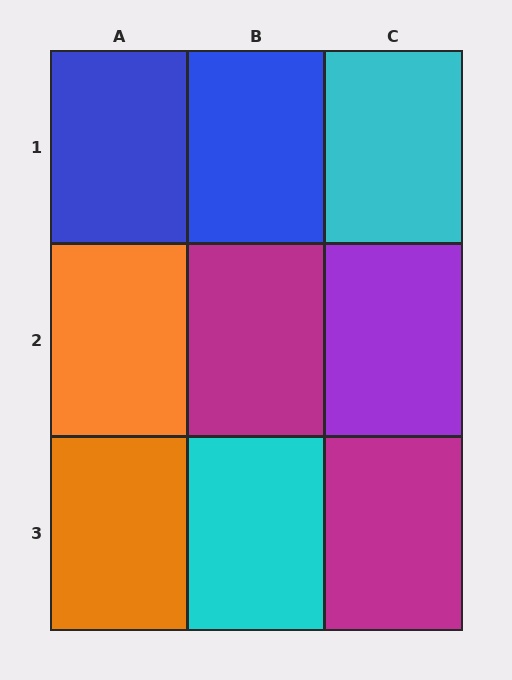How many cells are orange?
2 cells are orange.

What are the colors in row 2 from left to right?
Orange, magenta, purple.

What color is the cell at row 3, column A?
Orange.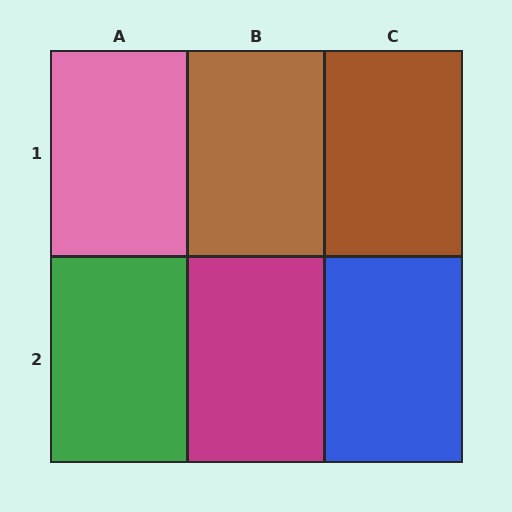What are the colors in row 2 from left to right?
Green, magenta, blue.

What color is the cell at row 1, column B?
Brown.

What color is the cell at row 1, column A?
Pink.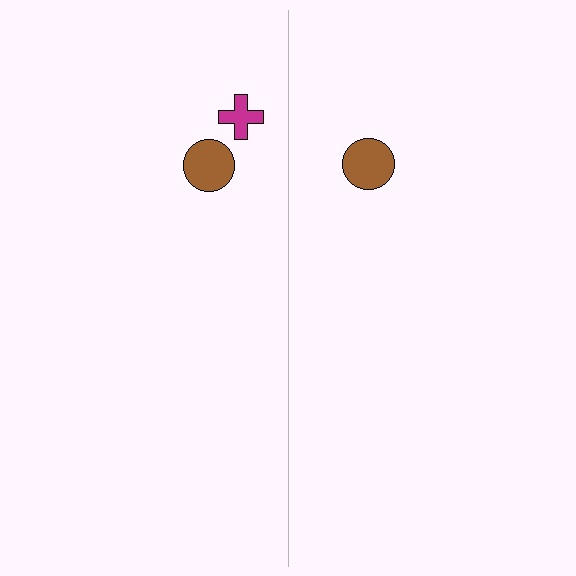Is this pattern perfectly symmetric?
No, the pattern is not perfectly symmetric. A magenta cross is missing from the right side.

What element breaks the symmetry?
A magenta cross is missing from the right side.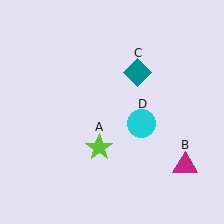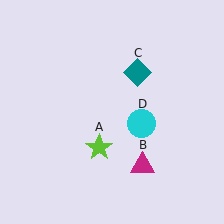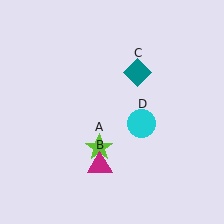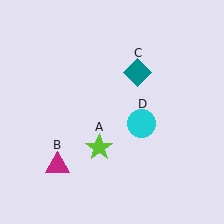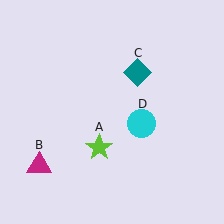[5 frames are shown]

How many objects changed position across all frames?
1 object changed position: magenta triangle (object B).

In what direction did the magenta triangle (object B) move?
The magenta triangle (object B) moved left.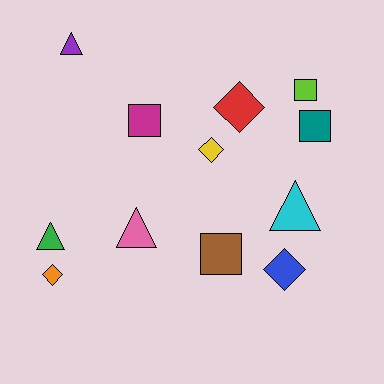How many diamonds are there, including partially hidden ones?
There are 4 diamonds.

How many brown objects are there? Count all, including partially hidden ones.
There is 1 brown object.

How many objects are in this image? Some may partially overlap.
There are 12 objects.